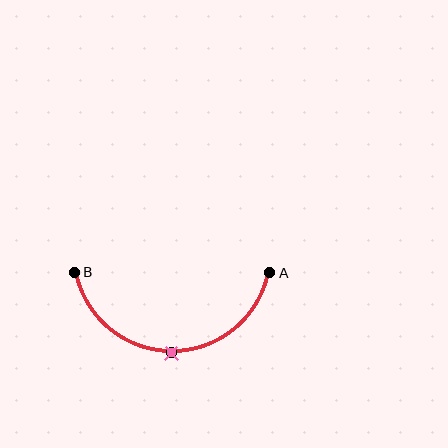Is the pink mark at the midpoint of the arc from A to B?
Yes. The pink mark lies on the arc at equal arc-length from both A and B — it is the arc midpoint.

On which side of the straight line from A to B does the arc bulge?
The arc bulges below the straight line connecting A and B.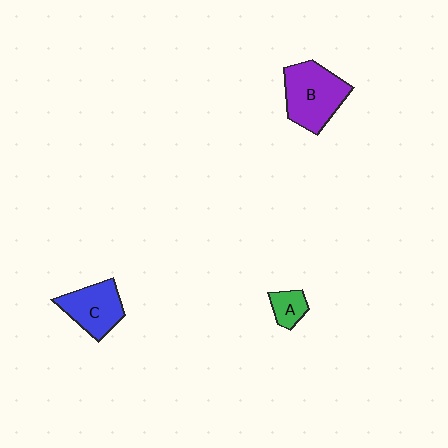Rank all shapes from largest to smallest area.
From largest to smallest: B (purple), C (blue), A (green).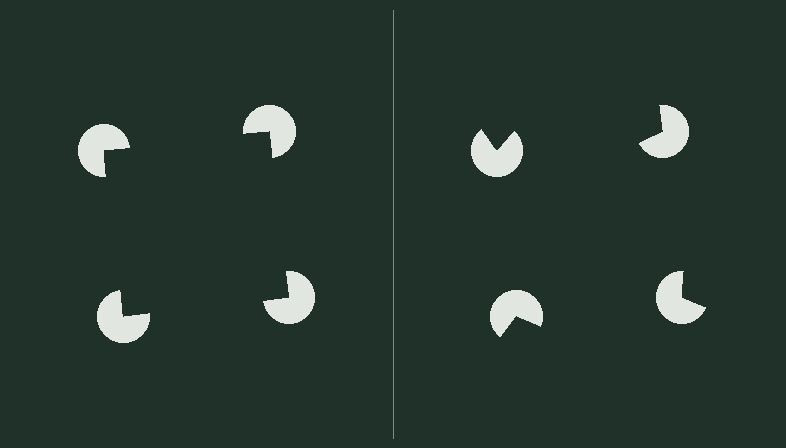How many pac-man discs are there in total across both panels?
8 — 4 on each side.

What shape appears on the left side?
An illusory square.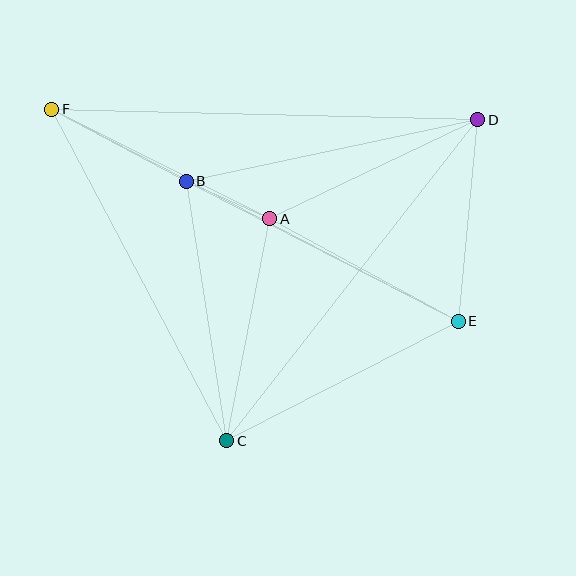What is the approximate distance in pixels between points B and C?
The distance between B and C is approximately 262 pixels.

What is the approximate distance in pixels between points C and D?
The distance between C and D is approximately 407 pixels.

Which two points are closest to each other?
Points A and B are closest to each other.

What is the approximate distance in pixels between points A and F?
The distance between A and F is approximately 244 pixels.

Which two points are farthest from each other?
Points E and F are farthest from each other.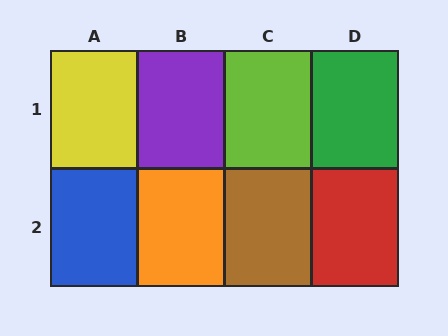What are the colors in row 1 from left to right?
Yellow, purple, lime, green.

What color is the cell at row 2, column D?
Red.